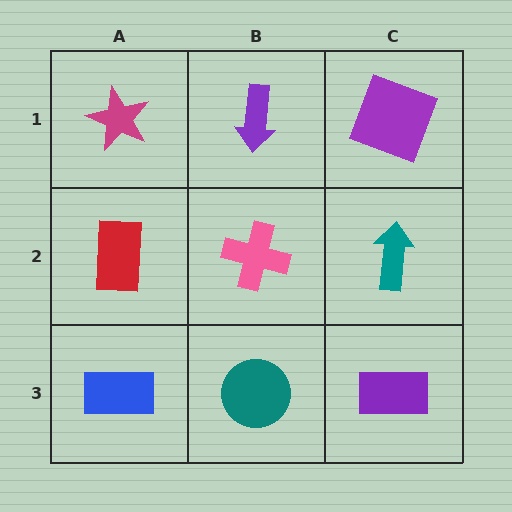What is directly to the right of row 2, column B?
A teal arrow.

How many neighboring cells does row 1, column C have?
2.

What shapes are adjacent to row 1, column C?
A teal arrow (row 2, column C), a purple arrow (row 1, column B).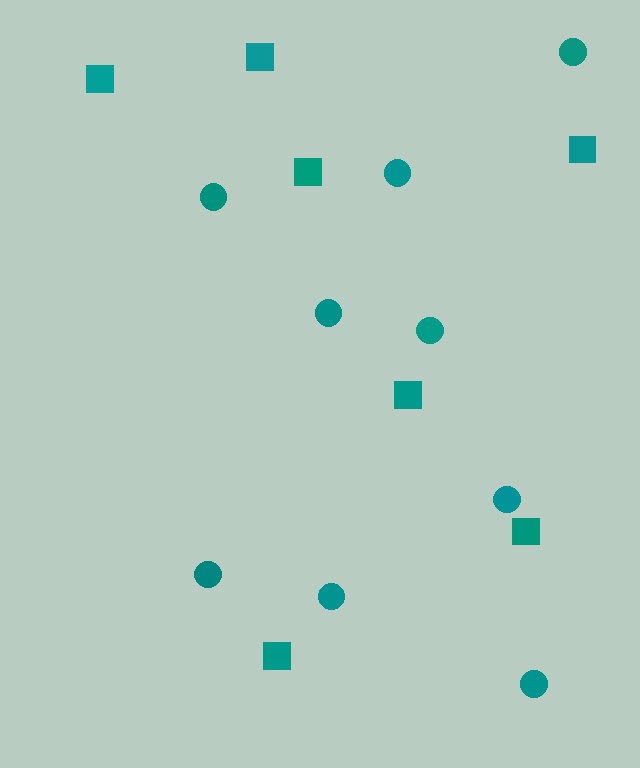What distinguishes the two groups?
There are 2 groups: one group of squares (7) and one group of circles (9).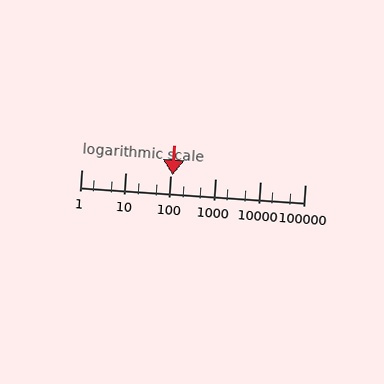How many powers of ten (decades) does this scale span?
The scale spans 5 decades, from 1 to 100000.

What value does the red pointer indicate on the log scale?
The pointer indicates approximately 110.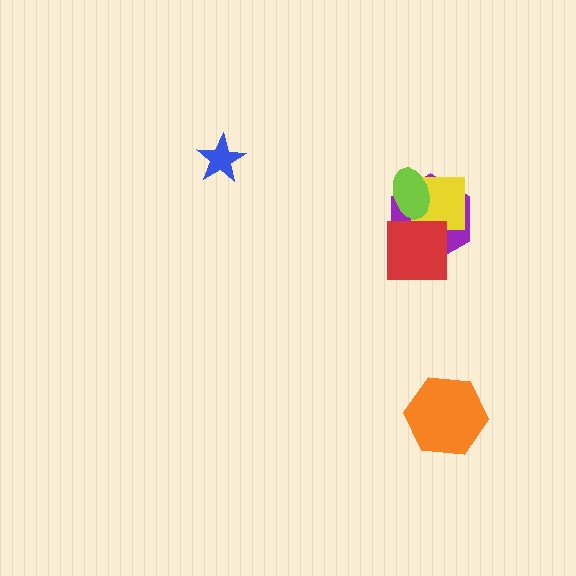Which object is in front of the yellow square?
The lime ellipse is in front of the yellow square.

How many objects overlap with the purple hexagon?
3 objects overlap with the purple hexagon.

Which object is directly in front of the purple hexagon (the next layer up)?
The yellow square is directly in front of the purple hexagon.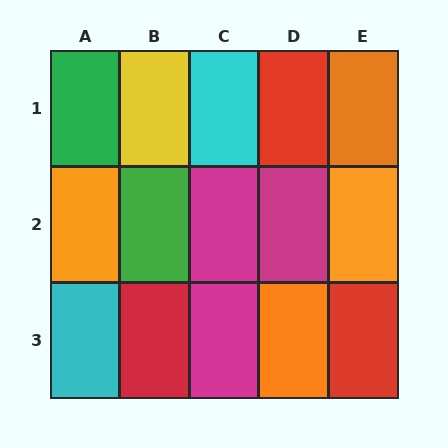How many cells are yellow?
1 cell is yellow.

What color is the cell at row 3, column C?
Magenta.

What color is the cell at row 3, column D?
Orange.